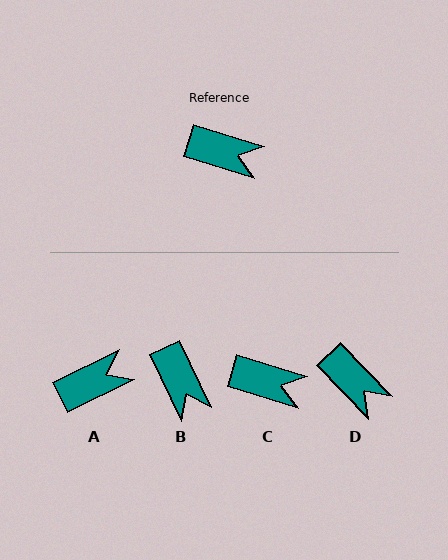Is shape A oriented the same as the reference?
No, it is off by about 44 degrees.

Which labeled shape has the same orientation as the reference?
C.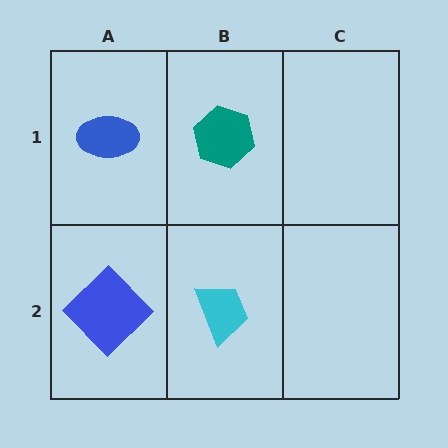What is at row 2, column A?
A blue diamond.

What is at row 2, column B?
A cyan trapezoid.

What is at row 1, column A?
A blue ellipse.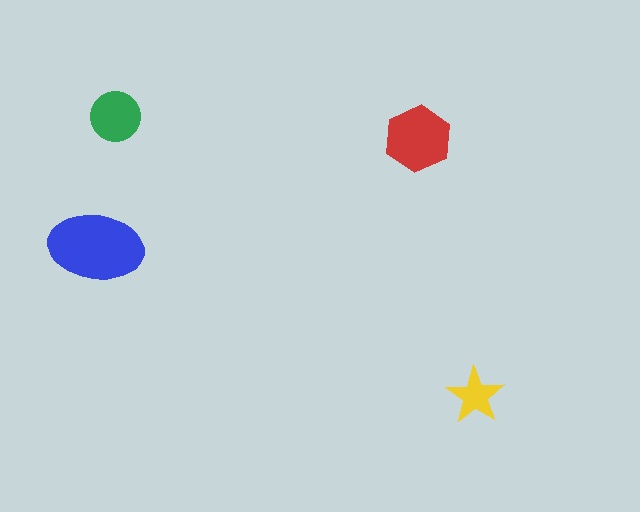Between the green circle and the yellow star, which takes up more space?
The green circle.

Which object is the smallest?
The yellow star.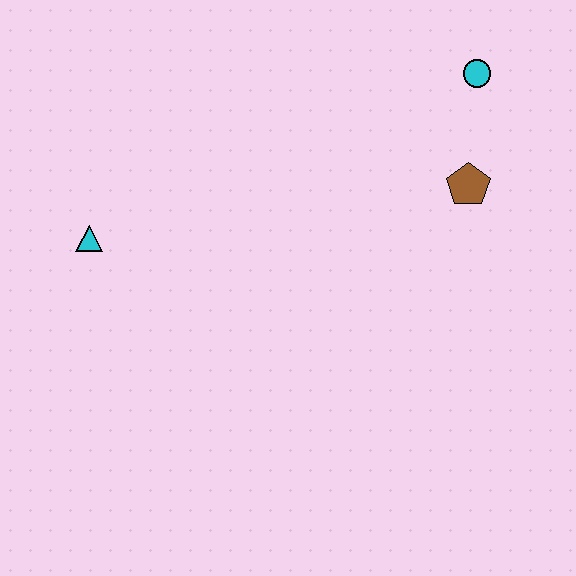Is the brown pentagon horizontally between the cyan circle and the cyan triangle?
Yes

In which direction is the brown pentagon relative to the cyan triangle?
The brown pentagon is to the right of the cyan triangle.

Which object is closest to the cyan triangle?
The brown pentagon is closest to the cyan triangle.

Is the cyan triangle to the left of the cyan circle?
Yes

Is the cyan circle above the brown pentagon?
Yes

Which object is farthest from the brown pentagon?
The cyan triangle is farthest from the brown pentagon.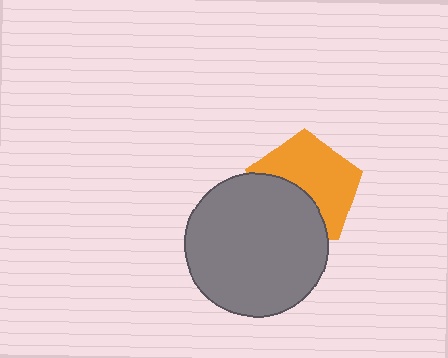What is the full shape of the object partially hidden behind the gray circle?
The partially hidden object is an orange pentagon.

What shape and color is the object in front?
The object in front is a gray circle.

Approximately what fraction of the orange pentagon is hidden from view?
Roughly 41% of the orange pentagon is hidden behind the gray circle.